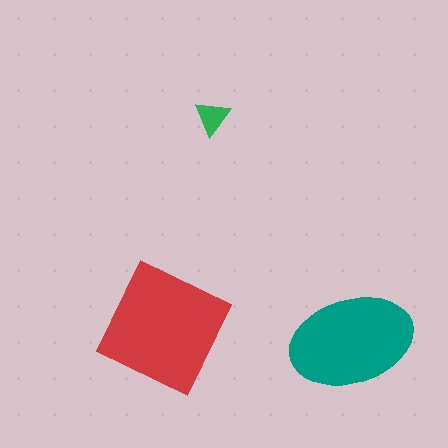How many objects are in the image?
There are 3 objects in the image.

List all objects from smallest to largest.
The green triangle, the teal ellipse, the red square.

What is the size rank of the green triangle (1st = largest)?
3rd.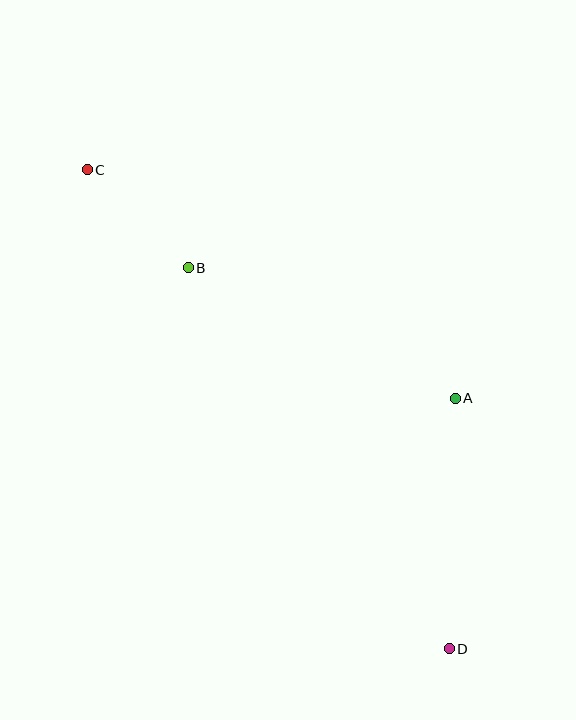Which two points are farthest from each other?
Points C and D are farthest from each other.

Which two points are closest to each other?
Points B and C are closest to each other.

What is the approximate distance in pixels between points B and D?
The distance between B and D is approximately 462 pixels.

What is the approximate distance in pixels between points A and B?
The distance between A and B is approximately 297 pixels.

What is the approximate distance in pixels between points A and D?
The distance between A and D is approximately 251 pixels.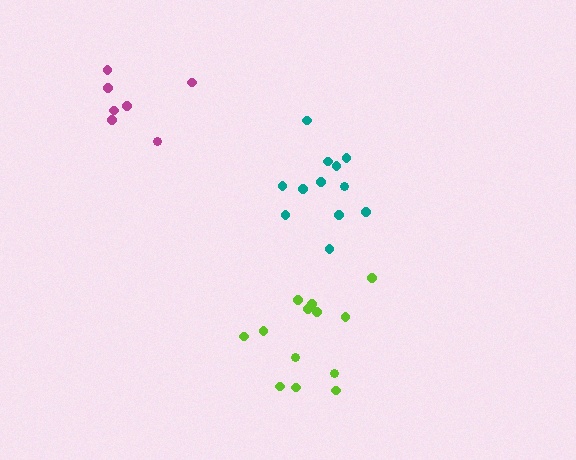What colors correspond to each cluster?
The clusters are colored: lime, teal, magenta.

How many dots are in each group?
Group 1: 13 dots, Group 2: 12 dots, Group 3: 7 dots (32 total).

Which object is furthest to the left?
The magenta cluster is leftmost.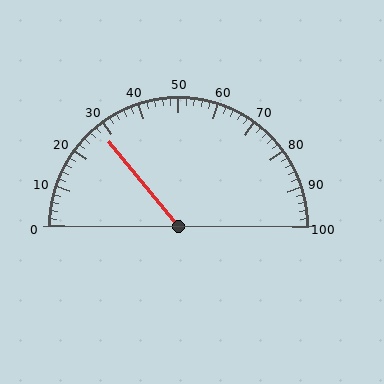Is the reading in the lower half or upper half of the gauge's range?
The reading is in the lower half of the range (0 to 100).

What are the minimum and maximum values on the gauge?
The gauge ranges from 0 to 100.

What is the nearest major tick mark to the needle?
The nearest major tick mark is 30.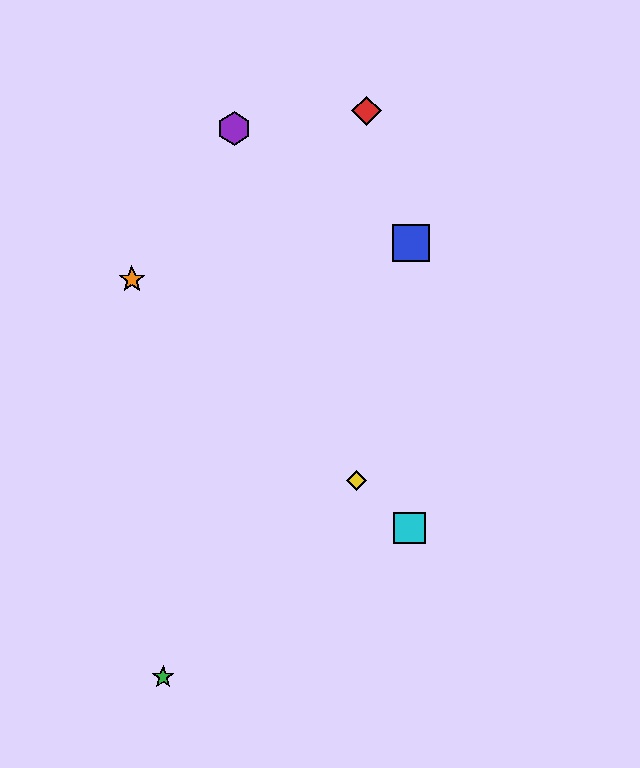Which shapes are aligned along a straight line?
The yellow diamond, the orange star, the cyan square are aligned along a straight line.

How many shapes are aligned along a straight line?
3 shapes (the yellow diamond, the orange star, the cyan square) are aligned along a straight line.